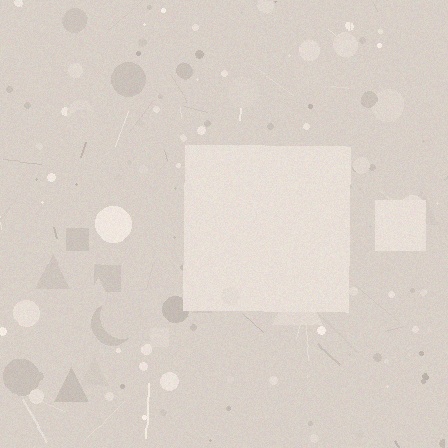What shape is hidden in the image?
A square is hidden in the image.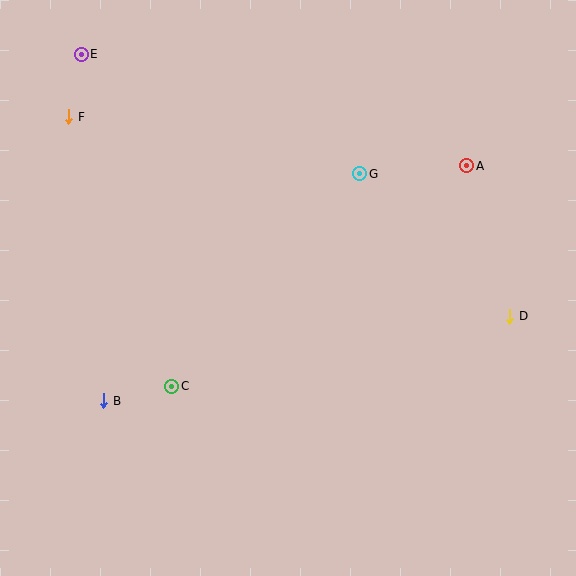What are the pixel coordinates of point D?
Point D is at (510, 316).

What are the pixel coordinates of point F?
Point F is at (69, 117).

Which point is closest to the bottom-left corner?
Point B is closest to the bottom-left corner.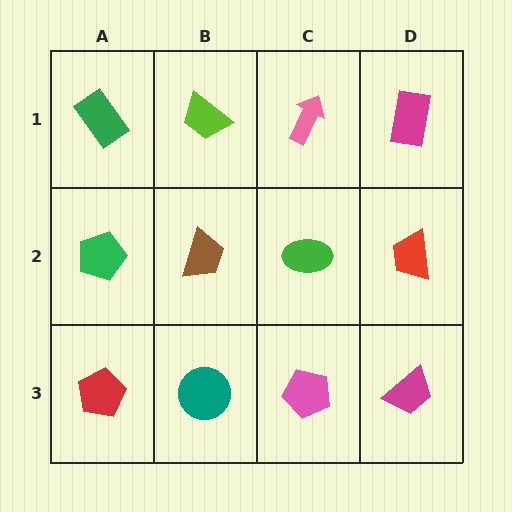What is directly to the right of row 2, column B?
A green ellipse.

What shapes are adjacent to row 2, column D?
A magenta rectangle (row 1, column D), a magenta trapezoid (row 3, column D), a green ellipse (row 2, column C).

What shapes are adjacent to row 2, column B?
A lime trapezoid (row 1, column B), a teal circle (row 3, column B), a green pentagon (row 2, column A), a green ellipse (row 2, column C).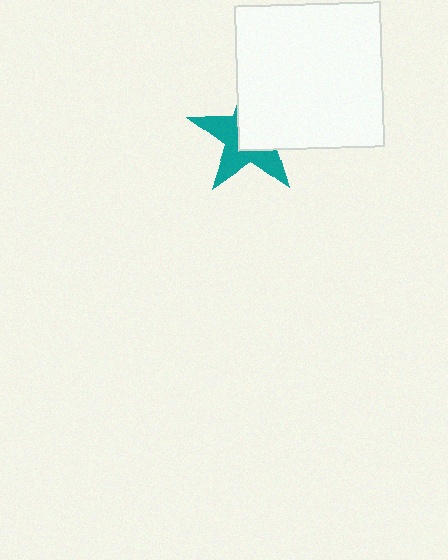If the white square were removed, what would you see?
You would see the complete teal star.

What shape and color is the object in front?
The object in front is a white square.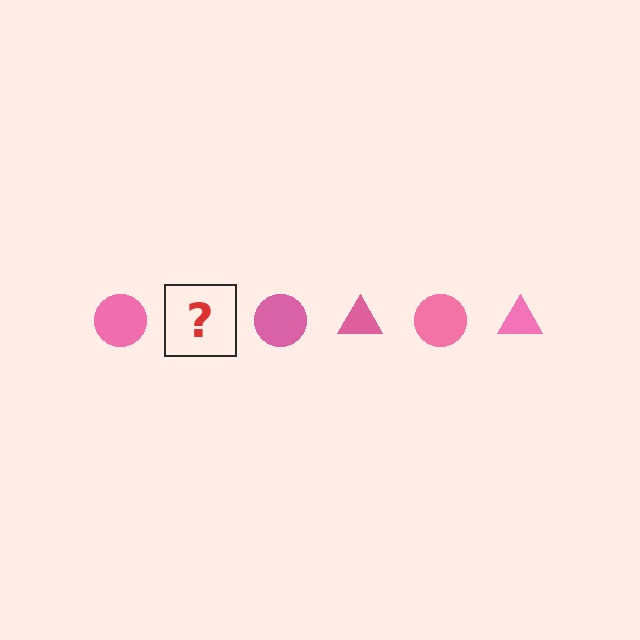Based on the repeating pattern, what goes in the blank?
The blank should be a pink triangle.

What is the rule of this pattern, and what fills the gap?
The rule is that the pattern cycles through circle, triangle shapes in pink. The gap should be filled with a pink triangle.